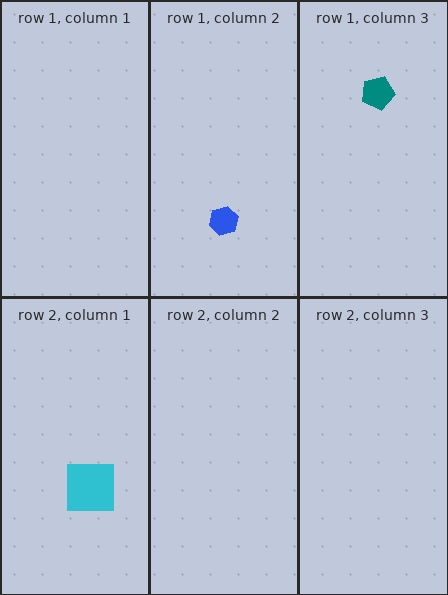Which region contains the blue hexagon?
The row 1, column 2 region.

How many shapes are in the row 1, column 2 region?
1.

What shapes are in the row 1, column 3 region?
The teal pentagon.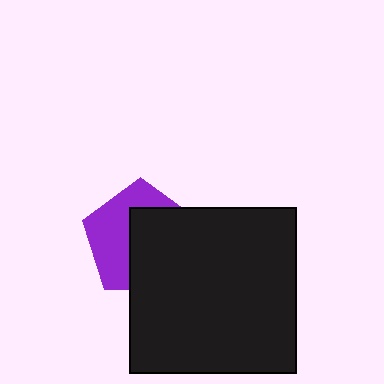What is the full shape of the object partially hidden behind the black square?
The partially hidden object is a purple pentagon.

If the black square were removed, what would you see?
You would see the complete purple pentagon.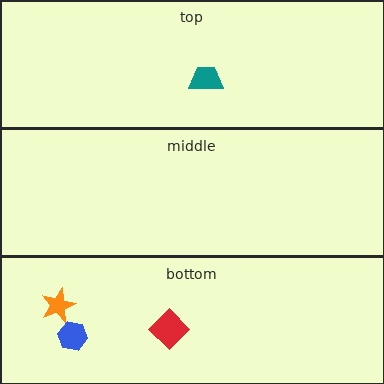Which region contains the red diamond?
The bottom region.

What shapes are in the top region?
The teal trapezoid.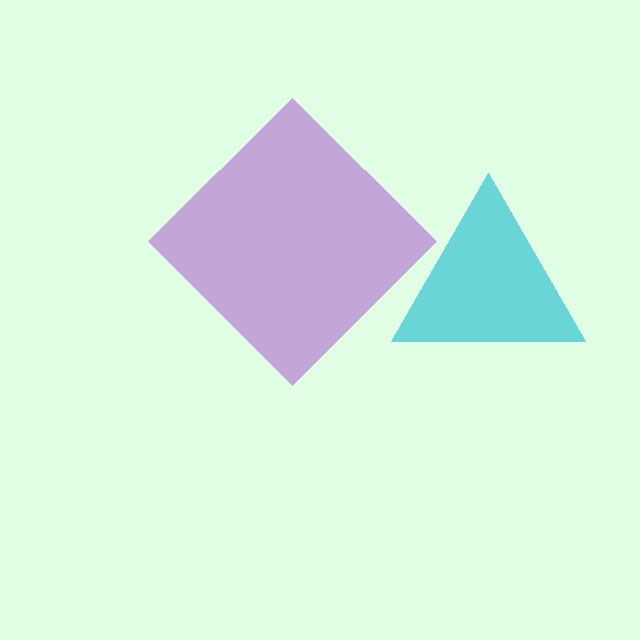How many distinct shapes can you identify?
There are 2 distinct shapes: a cyan triangle, a purple diamond.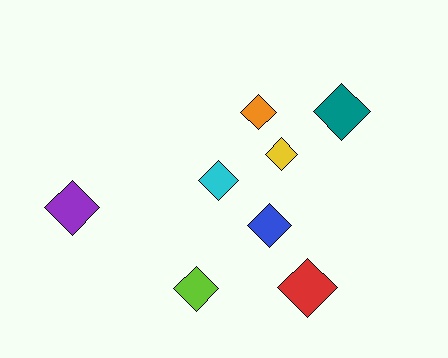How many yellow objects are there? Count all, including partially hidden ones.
There is 1 yellow object.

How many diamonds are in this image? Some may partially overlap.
There are 8 diamonds.